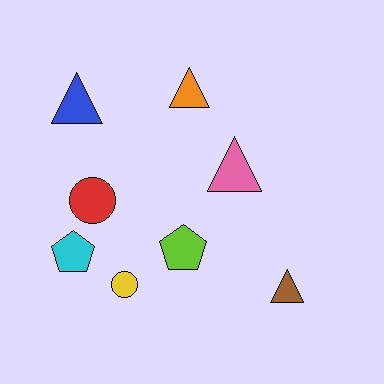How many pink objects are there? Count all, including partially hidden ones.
There is 1 pink object.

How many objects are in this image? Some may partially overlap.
There are 8 objects.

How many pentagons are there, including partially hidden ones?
There are 2 pentagons.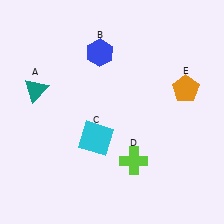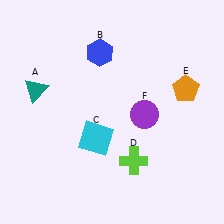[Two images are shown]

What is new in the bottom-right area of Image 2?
A purple circle (F) was added in the bottom-right area of Image 2.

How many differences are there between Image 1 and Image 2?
There is 1 difference between the two images.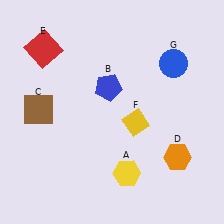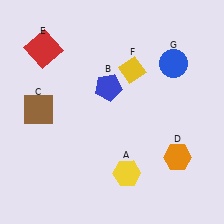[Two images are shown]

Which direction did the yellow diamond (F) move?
The yellow diamond (F) moved up.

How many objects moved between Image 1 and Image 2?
1 object moved between the two images.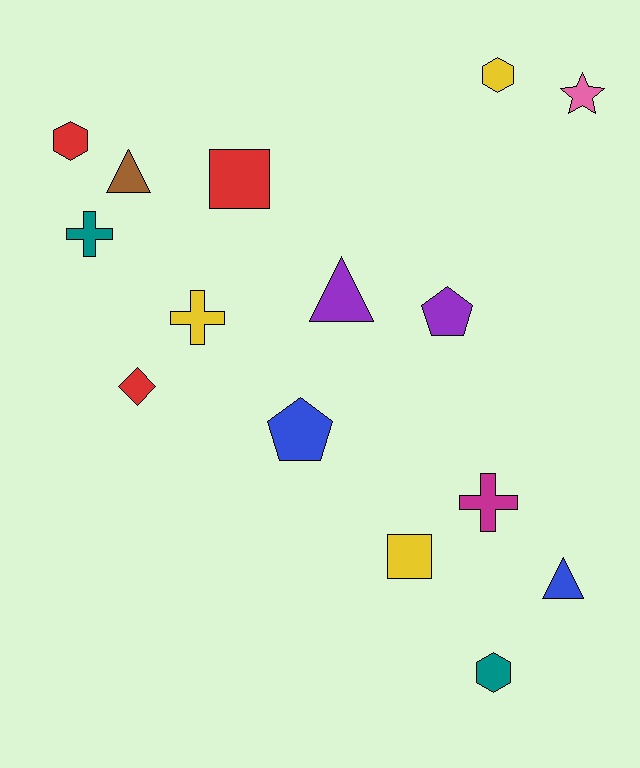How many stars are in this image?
There is 1 star.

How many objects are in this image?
There are 15 objects.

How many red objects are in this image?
There are 3 red objects.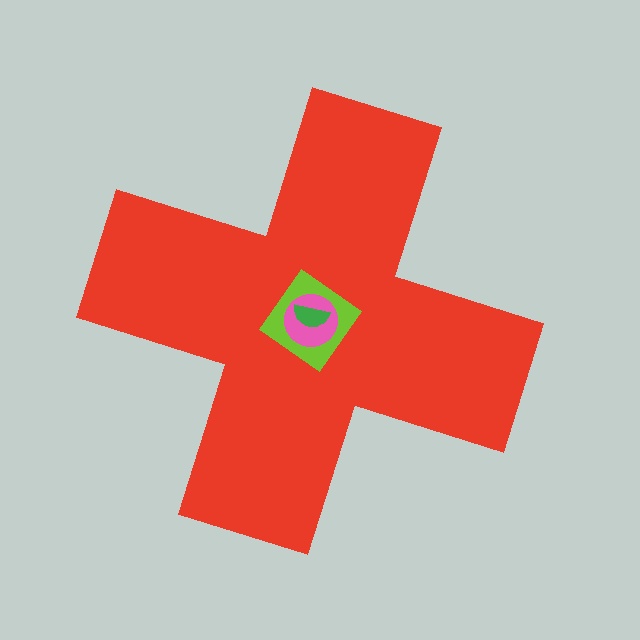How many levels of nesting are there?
4.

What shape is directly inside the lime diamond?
The pink circle.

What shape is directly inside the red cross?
The lime diamond.